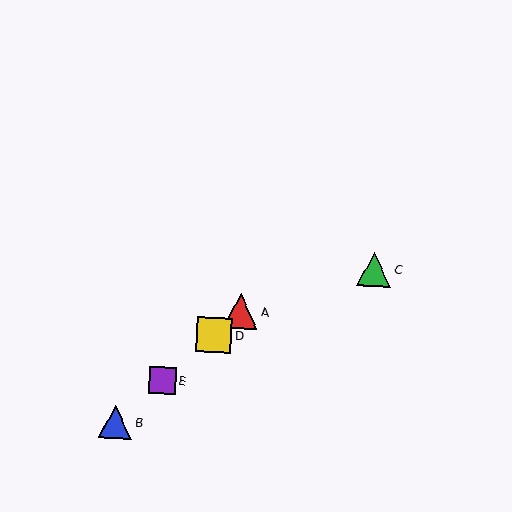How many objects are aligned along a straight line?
4 objects (A, B, D, E) are aligned along a straight line.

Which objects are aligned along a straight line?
Objects A, B, D, E are aligned along a straight line.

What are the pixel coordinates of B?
Object B is at (115, 422).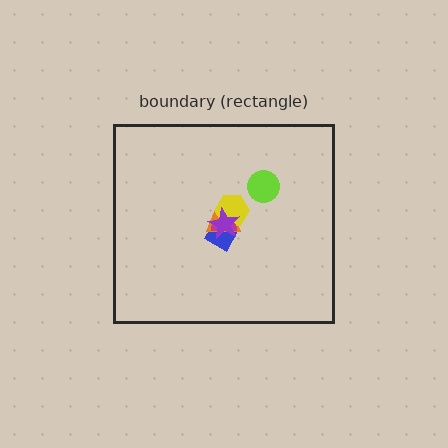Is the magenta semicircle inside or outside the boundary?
Inside.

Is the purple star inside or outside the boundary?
Inside.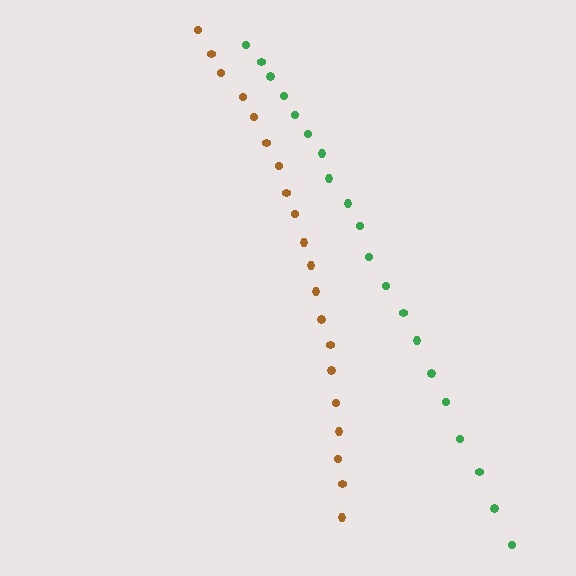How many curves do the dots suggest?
There are 2 distinct paths.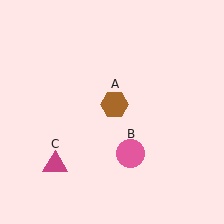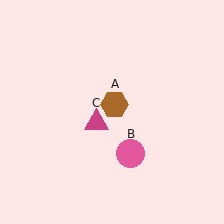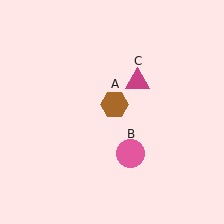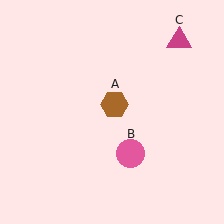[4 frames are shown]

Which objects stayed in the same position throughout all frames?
Brown hexagon (object A) and pink circle (object B) remained stationary.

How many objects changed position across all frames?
1 object changed position: magenta triangle (object C).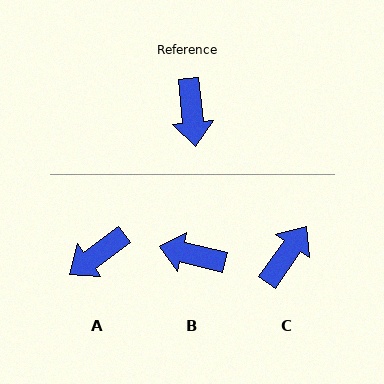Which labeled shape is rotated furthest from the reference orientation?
C, about 139 degrees away.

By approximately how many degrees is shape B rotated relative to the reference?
Approximately 110 degrees clockwise.